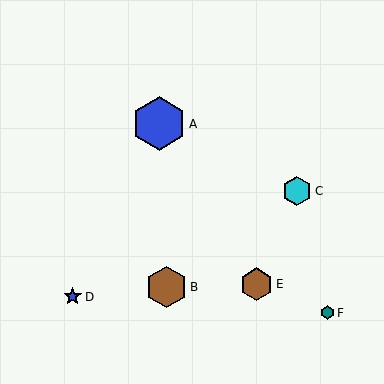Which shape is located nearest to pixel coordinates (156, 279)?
The brown hexagon (labeled B) at (166, 287) is nearest to that location.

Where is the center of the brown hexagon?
The center of the brown hexagon is at (257, 284).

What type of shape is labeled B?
Shape B is a brown hexagon.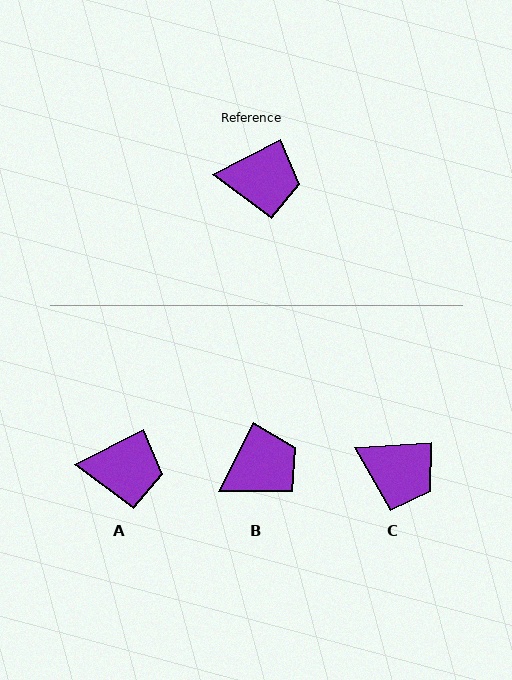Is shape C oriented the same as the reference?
No, it is off by about 24 degrees.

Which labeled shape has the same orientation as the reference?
A.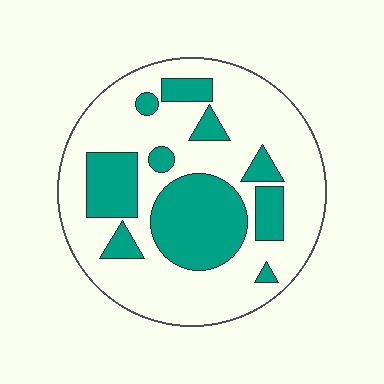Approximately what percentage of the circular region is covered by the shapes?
Approximately 30%.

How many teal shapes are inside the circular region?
10.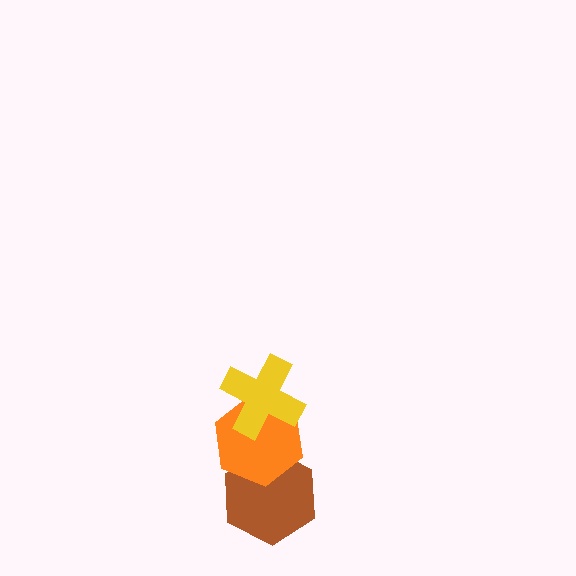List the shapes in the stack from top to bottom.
From top to bottom: the yellow cross, the orange hexagon, the brown hexagon.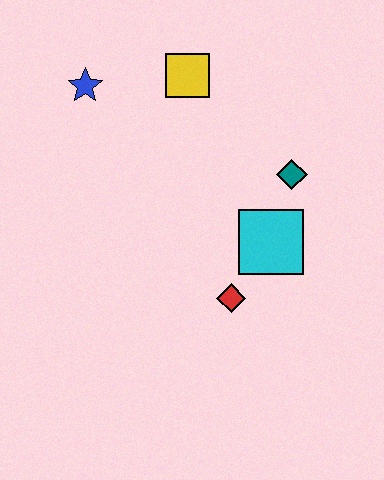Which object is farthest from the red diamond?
The blue star is farthest from the red diamond.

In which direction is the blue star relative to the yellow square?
The blue star is to the left of the yellow square.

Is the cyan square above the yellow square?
No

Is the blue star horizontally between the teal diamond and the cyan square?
No